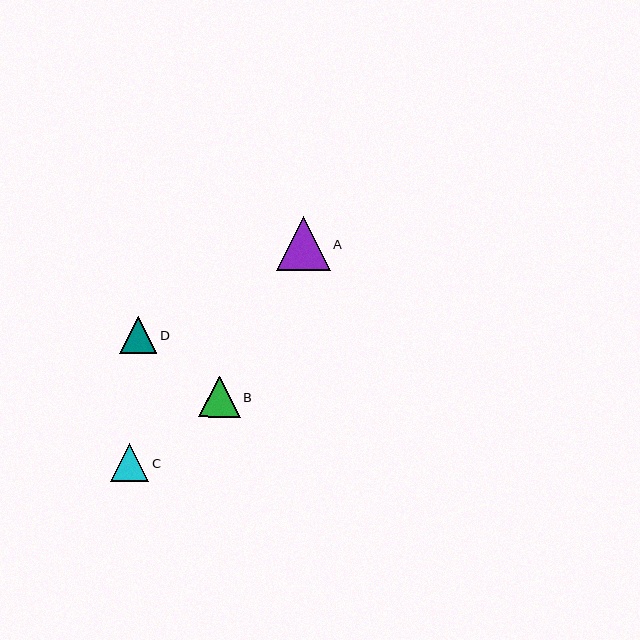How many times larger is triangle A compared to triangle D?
Triangle A is approximately 1.4 times the size of triangle D.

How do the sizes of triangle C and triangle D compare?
Triangle C and triangle D are approximately the same size.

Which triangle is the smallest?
Triangle D is the smallest with a size of approximately 38 pixels.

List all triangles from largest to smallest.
From largest to smallest: A, B, C, D.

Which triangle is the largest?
Triangle A is the largest with a size of approximately 53 pixels.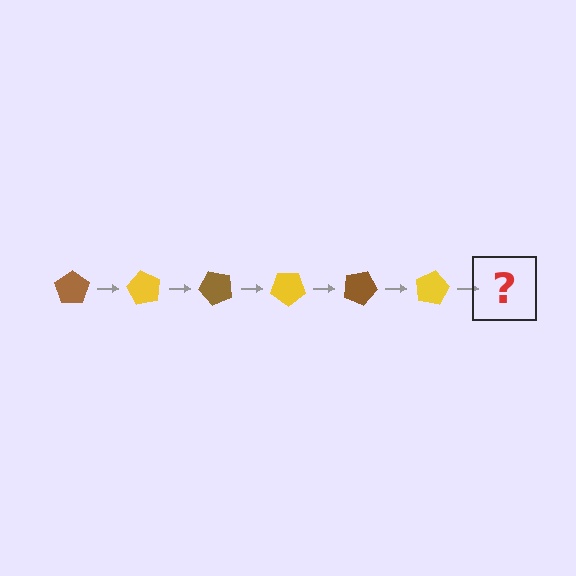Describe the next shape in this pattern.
It should be a brown pentagon, rotated 360 degrees from the start.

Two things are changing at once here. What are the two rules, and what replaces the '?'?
The two rules are that it rotates 60 degrees each step and the color cycles through brown and yellow. The '?' should be a brown pentagon, rotated 360 degrees from the start.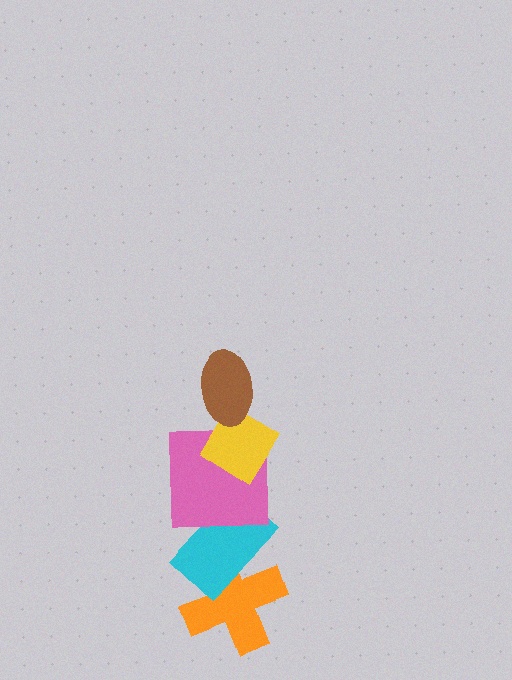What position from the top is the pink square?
The pink square is 3rd from the top.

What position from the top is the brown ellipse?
The brown ellipse is 1st from the top.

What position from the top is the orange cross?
The orange cross is 5th from the top.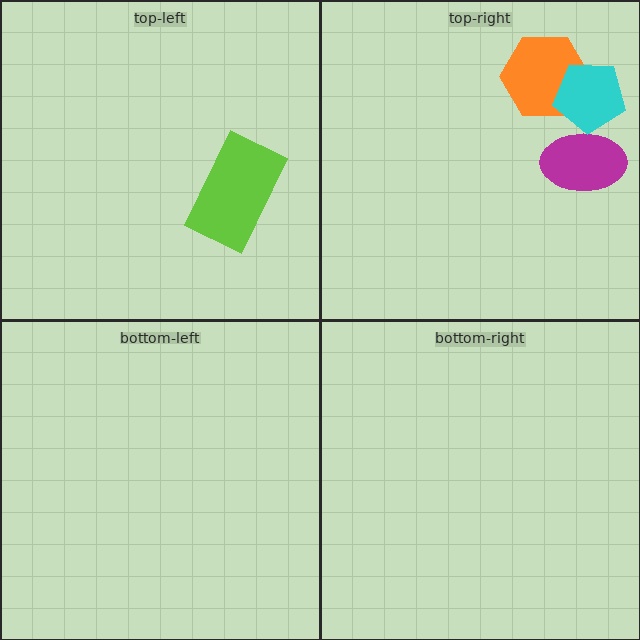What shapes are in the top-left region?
The lime rectangle.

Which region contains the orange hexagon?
The top-right region.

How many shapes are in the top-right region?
3.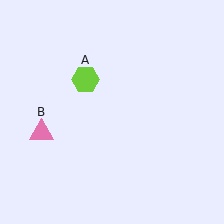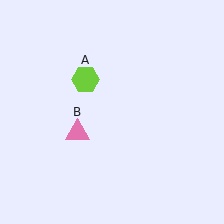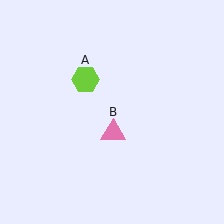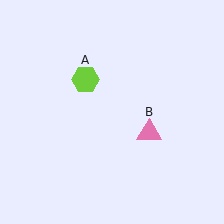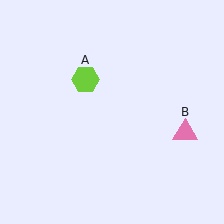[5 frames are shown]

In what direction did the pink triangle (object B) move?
The pink triangle (object B) moved right.